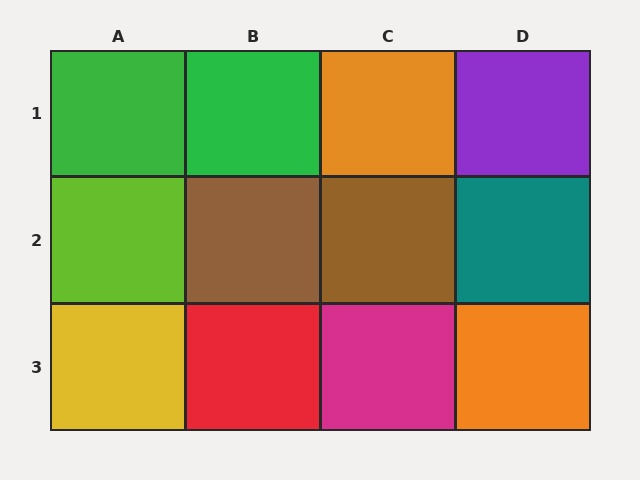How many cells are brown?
2 cells are brown.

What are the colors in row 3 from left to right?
Yellow, red, magenta, orange.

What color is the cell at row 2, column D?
Teal.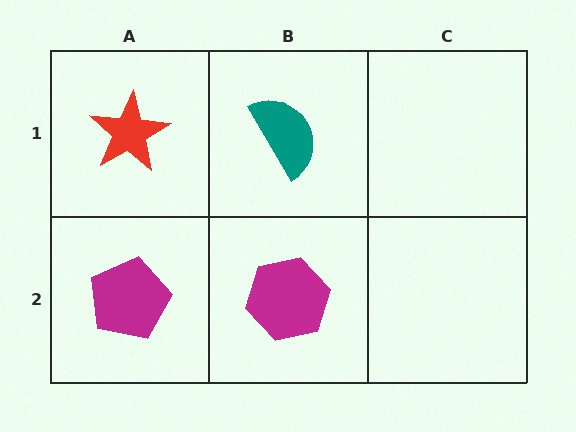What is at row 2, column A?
A magenta pentagon.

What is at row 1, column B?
A teal semicircle.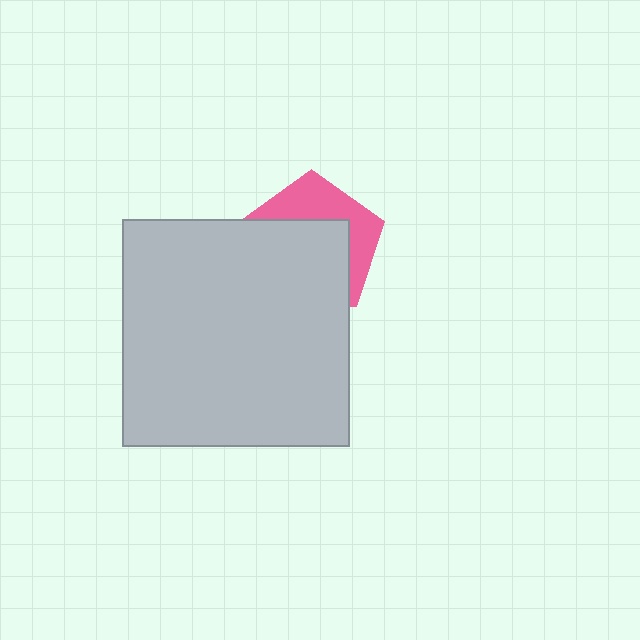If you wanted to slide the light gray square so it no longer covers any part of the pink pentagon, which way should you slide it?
Slide it down — that is the most direct way to separate the two shapes.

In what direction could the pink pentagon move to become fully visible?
The pink pentagon could move up. That would shift it out from behind the light gray square entirely.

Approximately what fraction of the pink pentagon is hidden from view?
Roughly 61% of the pink pentagon is hidden behind the light gray square.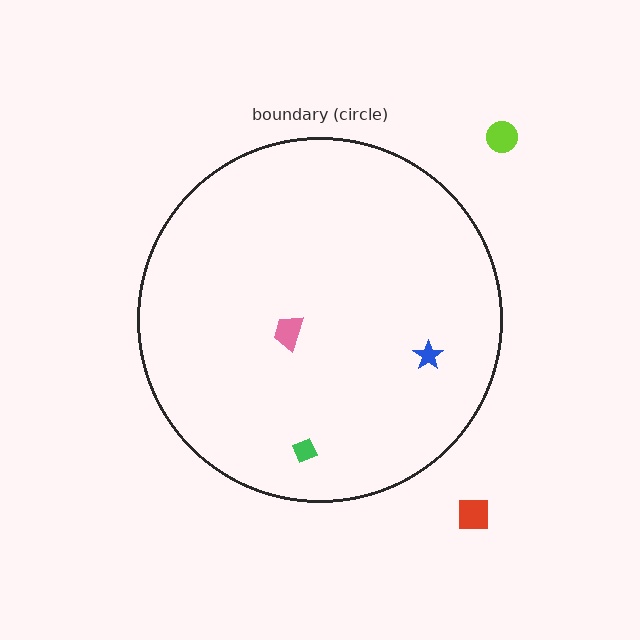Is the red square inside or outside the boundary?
Outside.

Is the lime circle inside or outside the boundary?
Outside.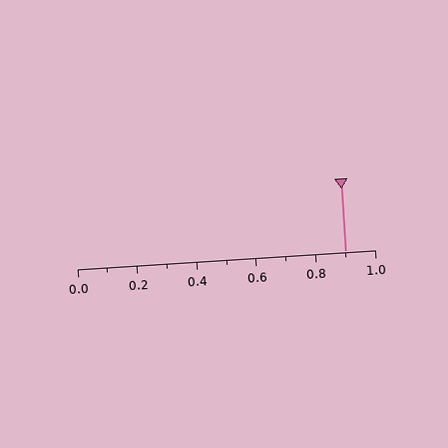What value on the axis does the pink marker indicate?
The marker indicates approximately 0.9.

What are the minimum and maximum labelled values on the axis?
The axis runs from 0.0 to 1.0.